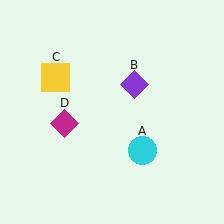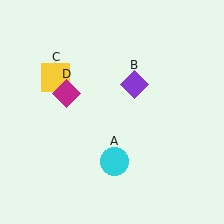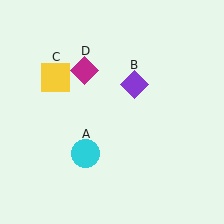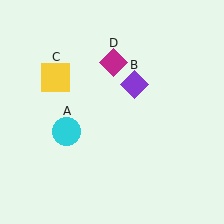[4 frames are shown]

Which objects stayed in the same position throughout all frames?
Purple diamond (object B) and yellow square (object C) remained stationary.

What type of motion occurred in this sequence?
The cyan circle (object A), magenta diamond (object D) rotated clockwise around the center of the scene.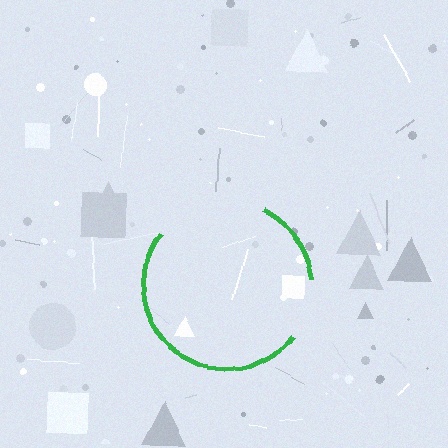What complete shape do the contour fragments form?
The contour fragments form a circle.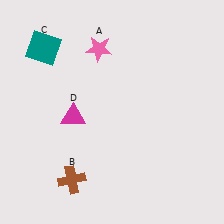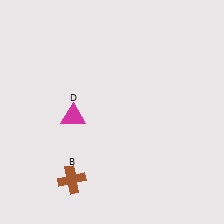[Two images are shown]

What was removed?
The teal square (C), the pink star (A) were removed in Image 2.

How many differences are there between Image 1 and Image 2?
There are 2 differences between the two images.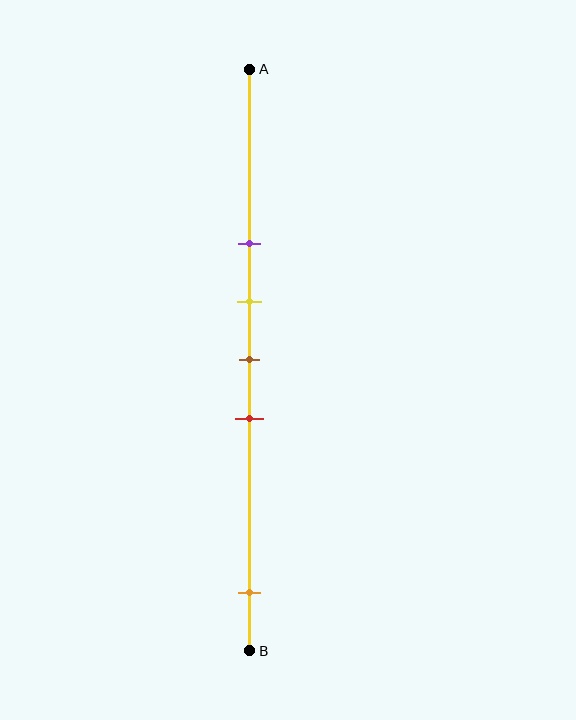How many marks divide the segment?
There are 5 marks dividing the segment.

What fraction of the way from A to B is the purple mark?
The purple mark is approximately 30% (0.3) of the way from A to B.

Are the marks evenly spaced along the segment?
No, the marks are not evenly spaced.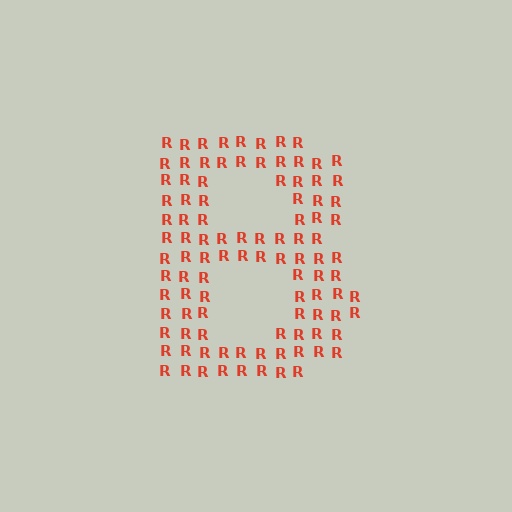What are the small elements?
The small elements are letter R's.